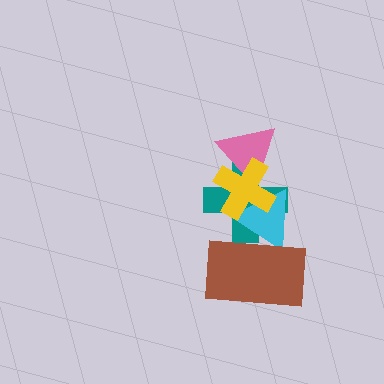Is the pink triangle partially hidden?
Yes, it is partially covered by another shape.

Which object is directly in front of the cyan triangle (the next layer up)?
The brown rectangle is directly in front of the cyan triangle.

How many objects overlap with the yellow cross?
3 objects overlap with the yellow cross.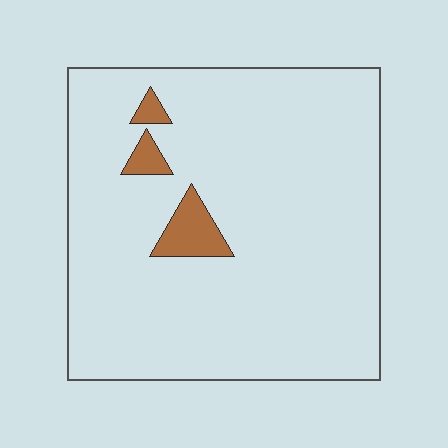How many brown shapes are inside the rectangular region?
3.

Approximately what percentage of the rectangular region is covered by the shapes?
Approximately 5%.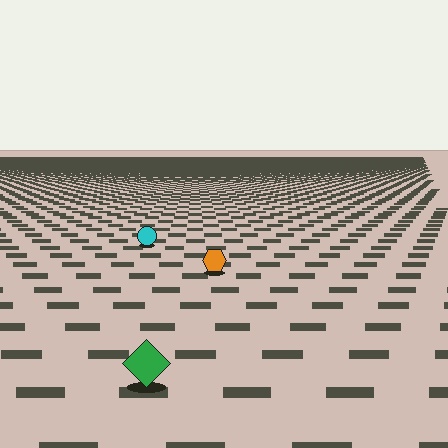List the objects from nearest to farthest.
From nearest to farthest: the green diamond, the orange hexagon, the cyan circle.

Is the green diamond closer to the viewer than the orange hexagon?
Yes. The green diamond is closer — you can tell from the texture gradient: the ground texture is coarser near it.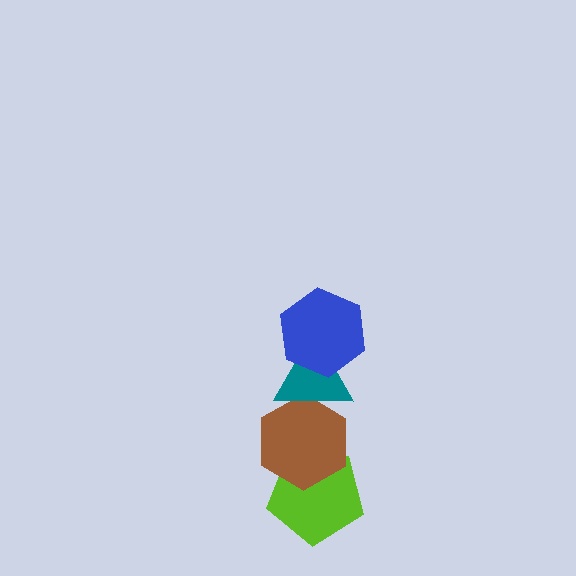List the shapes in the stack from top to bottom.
From top to bottom: the blue hexagon, the teal triangle, the brown hexagon, the lime pentagon.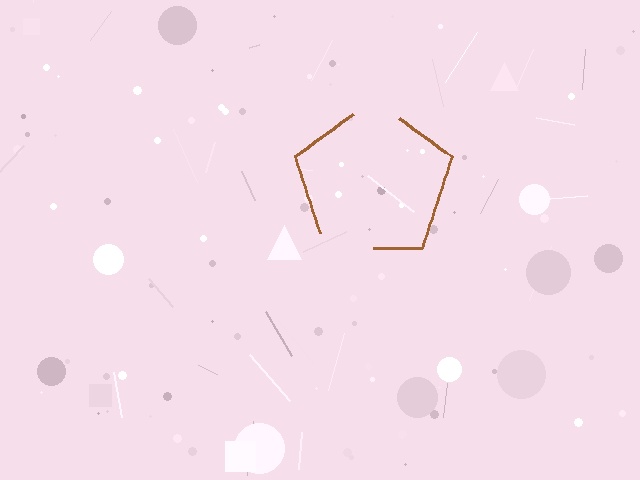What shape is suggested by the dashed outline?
The dashed outline suggests a pentagon.